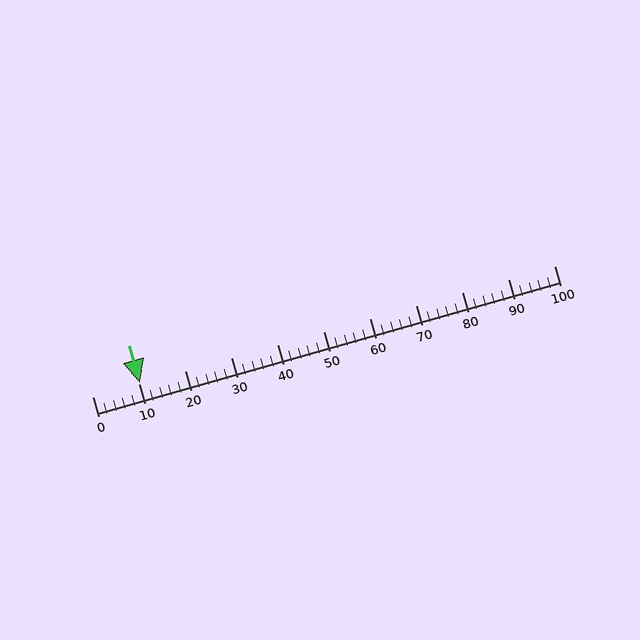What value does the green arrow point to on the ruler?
The green arrow points to approximately 10.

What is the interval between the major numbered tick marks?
The major tick marks are spaced 10 units apart.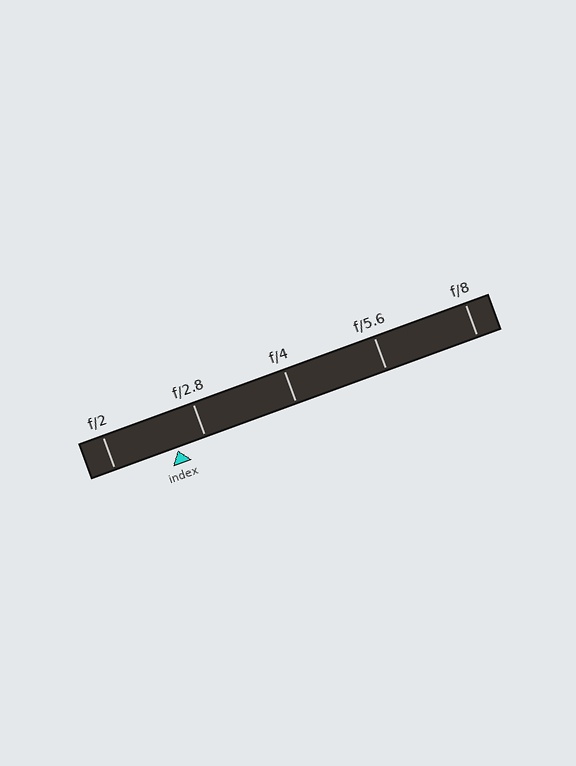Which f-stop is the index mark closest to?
The index mark is closest to f/2.8.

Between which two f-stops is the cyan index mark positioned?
The index mark is between f/2 and f/2.8.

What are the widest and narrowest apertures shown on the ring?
The widest aperture shown is f/2 and the narrowest is f/8.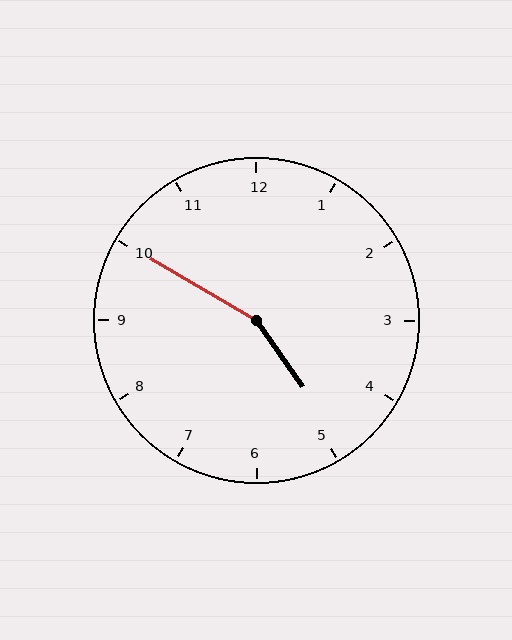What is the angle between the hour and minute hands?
Approximately 155 degrees.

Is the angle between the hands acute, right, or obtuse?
It is obtuse.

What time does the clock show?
4:50.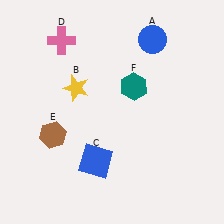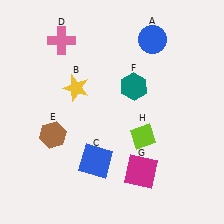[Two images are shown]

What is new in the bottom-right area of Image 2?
A magenta square (G) was added in the bottom-right area of Image 2.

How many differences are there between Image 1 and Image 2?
There are 2 differences between the two images.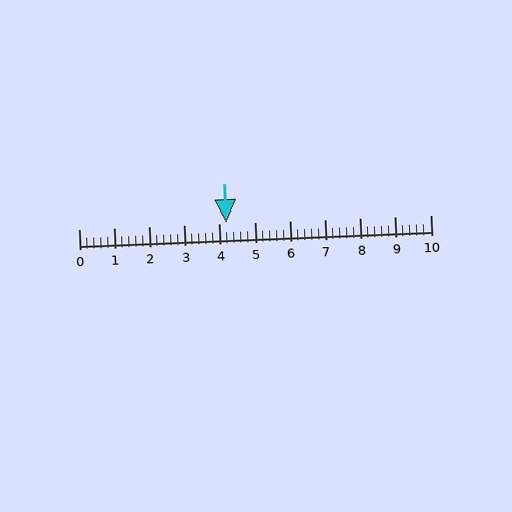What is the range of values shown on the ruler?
The ruler shows values from 0 to 10.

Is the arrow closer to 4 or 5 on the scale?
The arrow is closer to 4.